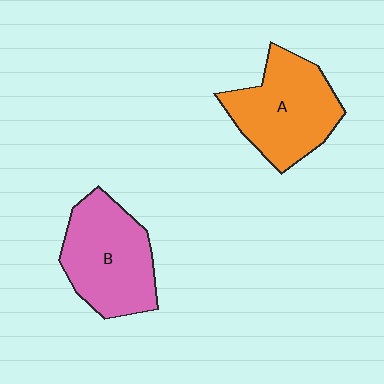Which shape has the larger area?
Shape B (pink).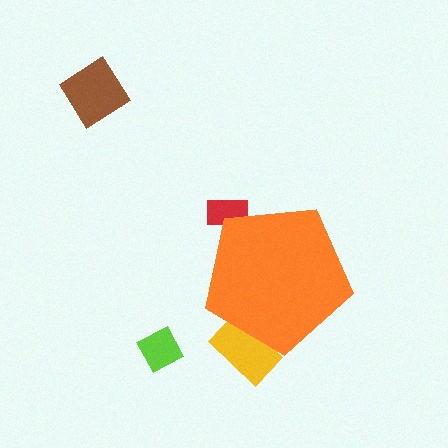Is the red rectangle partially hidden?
Yes, the red rectangle is partially hidden behind the orange pentagon.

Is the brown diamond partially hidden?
No, the brown diamond is fully visible.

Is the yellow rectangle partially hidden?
Yes, the yellow rectangle is partially hidden behind the orange pentagon.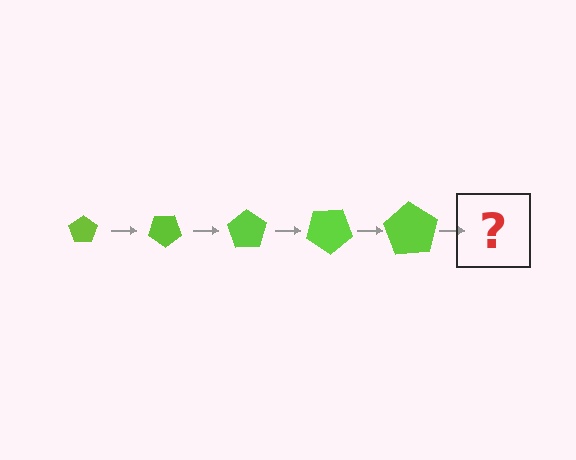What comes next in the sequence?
The next element should be a pentagon, larger than the previous one and rotated 175 degrees from the start.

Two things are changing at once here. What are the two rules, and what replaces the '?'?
The two rules are that the pentagon grows larger each step and it rotates 35 degrees each step. The '?' should be a pentagon, larger than the previous one and rotated 175 degrees from the start.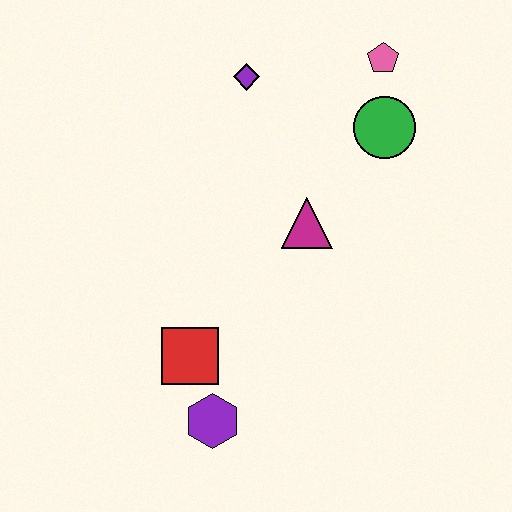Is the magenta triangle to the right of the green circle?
No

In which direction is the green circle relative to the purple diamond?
The green circle is to the right of the purple diamond.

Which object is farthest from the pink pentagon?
The purple hexagon is farthest from the pink pentagon.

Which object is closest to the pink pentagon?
The green circle is closest to the pink pentagon.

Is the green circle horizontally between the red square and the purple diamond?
No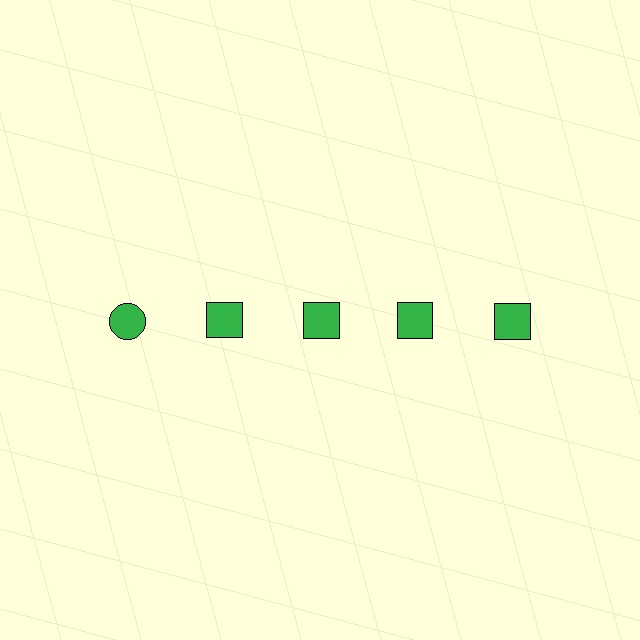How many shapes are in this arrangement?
There are 5 shapes arranged in a grid pattern.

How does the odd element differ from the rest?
It has a different shape: circle instead of square.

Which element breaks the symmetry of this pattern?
The green circle in the top row, leftmost column breaks the symmetry. All other shapes are green squares.